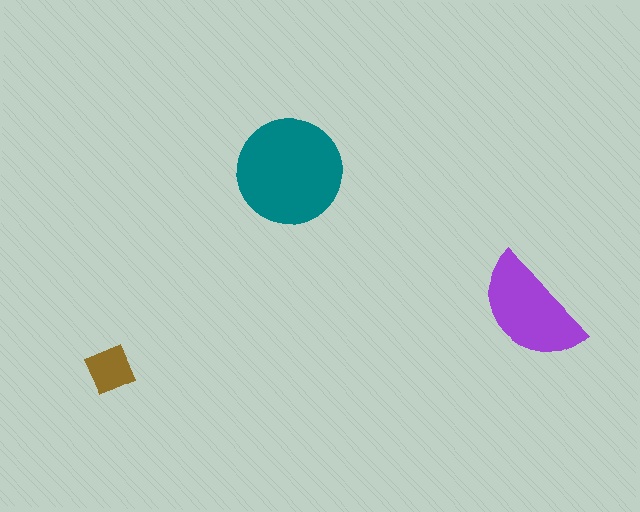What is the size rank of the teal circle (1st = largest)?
1st.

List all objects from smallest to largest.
The brown diamond, the purple semicircle, the teal circle.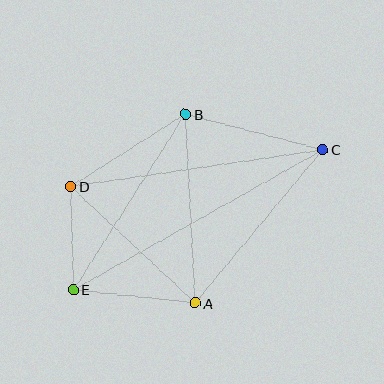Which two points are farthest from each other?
Points C and E are farthest from each other.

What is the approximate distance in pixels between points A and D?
The distance between A and D is approximately 171 pixels.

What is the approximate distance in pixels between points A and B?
The distance between A and B is approximately 189 pixels.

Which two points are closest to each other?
Points D and E are closest to each other.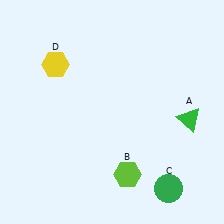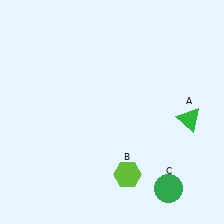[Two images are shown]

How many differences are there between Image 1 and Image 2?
There is 1 difference between the two images.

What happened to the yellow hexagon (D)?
The yellow hexagon (D) was removed in Image 2. It was in the top-left area of Image 1.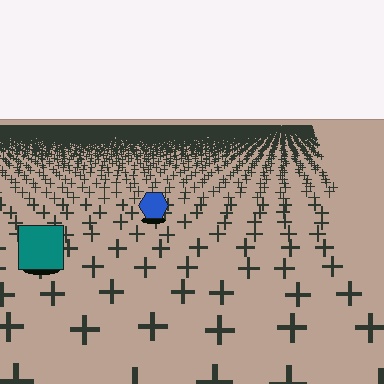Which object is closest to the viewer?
The teal square is closest. The texture marks near it are larger and more spread out.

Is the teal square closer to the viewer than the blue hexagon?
Yes. The teal square is closer — you can tell from the texture gradient: the ground texture is coarser near it.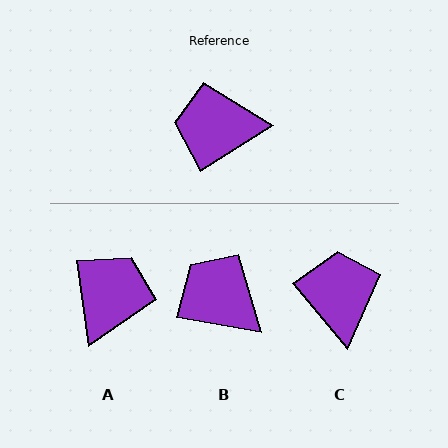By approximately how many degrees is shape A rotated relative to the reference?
Approximately 114 degrees clockwise.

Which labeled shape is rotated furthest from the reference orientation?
A, about 114 degrees away.